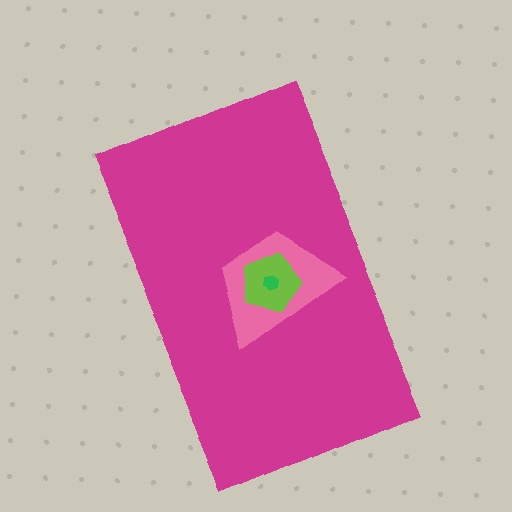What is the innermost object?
The green hexagon.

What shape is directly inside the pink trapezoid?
The lime pentagon.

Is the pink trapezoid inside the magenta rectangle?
Yes.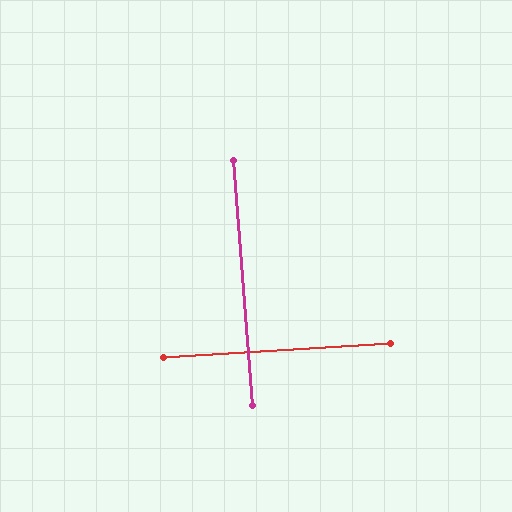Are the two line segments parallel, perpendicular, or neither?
Perpendicular — they meet at approximately 89°.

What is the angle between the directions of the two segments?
Approximately 89 degrees.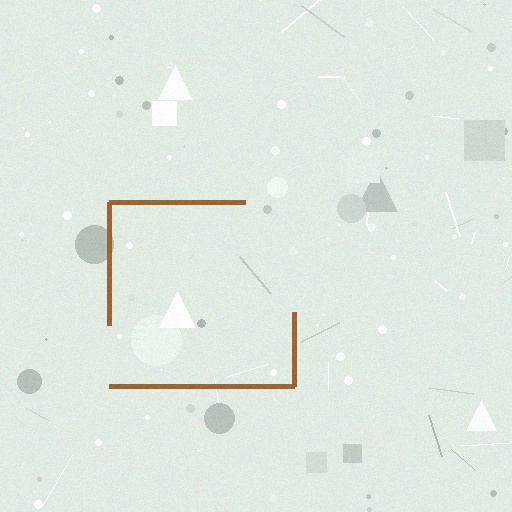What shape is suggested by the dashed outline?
The dashed outline suggests a square.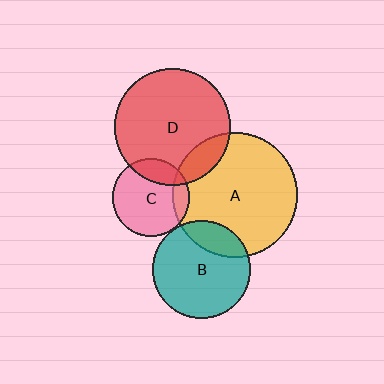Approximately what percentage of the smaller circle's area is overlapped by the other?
Approximately 15%.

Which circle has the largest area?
Circle A (yellow).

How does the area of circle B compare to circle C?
Approximately 1.6 times.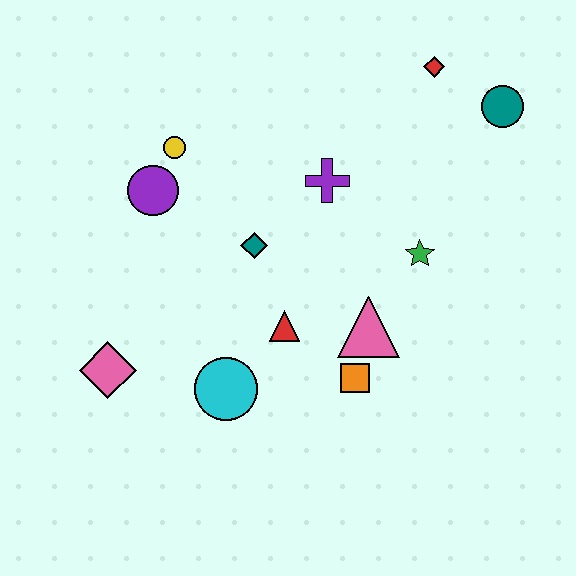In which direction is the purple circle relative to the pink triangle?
The purple circle is to the left of the pink triangle.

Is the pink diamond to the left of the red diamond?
Yes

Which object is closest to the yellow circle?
The purple circle is closest to the yellow circle.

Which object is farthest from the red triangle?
The teal circle is farthest from the red triangle.